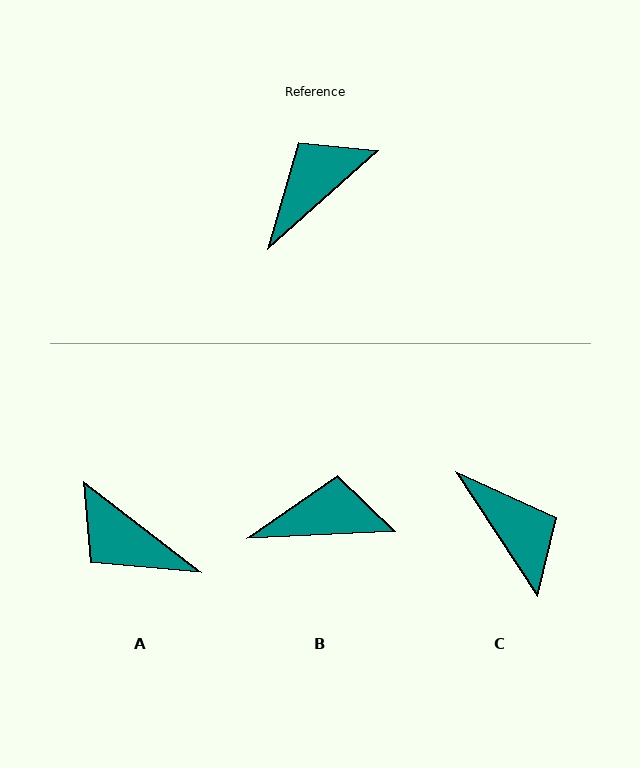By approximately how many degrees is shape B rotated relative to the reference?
Approximately 39 degrees clockwise.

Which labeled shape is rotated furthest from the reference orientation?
A, about 101 degrees away.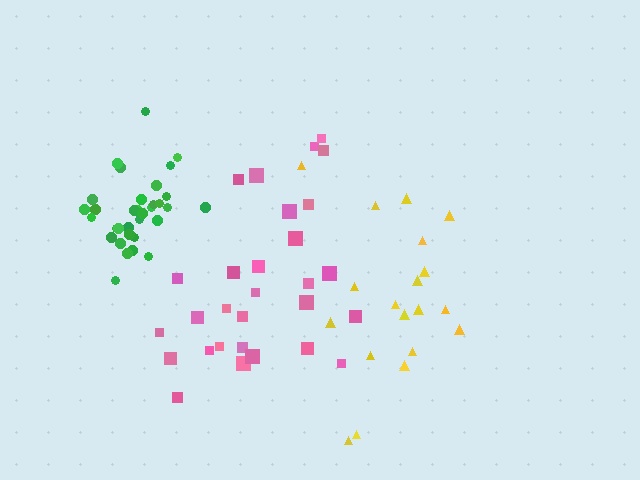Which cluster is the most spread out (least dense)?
Pink.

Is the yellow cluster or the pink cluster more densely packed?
Yellow.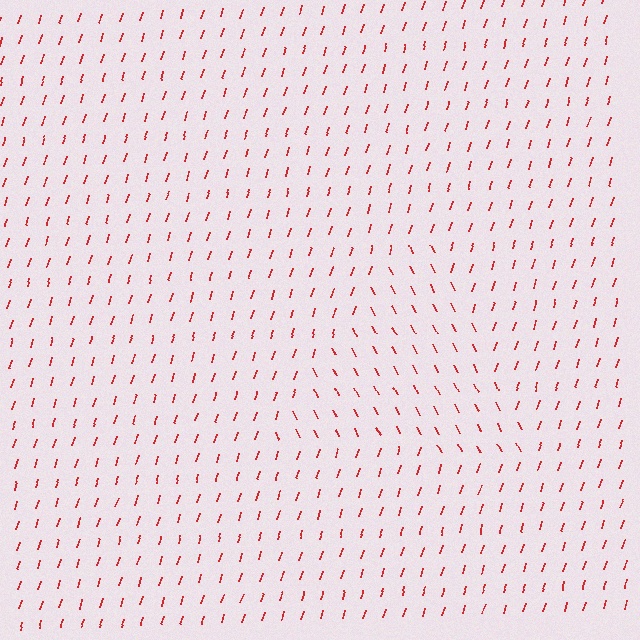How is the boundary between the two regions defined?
The boundary is defined purely by a change in line orientation (approximately 45 degrees difference). All lines are the same color and thickness.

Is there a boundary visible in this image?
Yes, there is a texture boundary formed by a change in line orientation.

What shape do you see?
I see a triangle.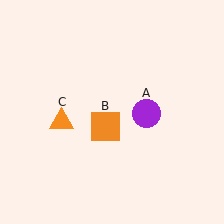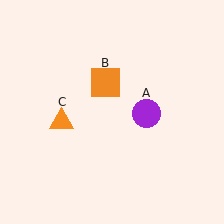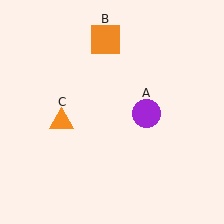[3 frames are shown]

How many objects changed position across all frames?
1 object changed position: orange square (object B).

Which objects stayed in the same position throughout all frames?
Purple circle (object A) and orange triangle (object C) remained stationary.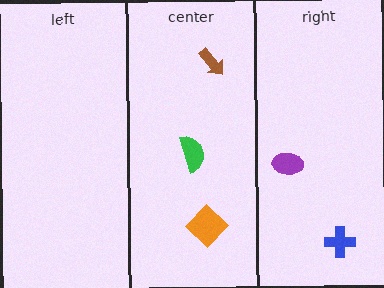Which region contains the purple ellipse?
The right region.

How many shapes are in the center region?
3.